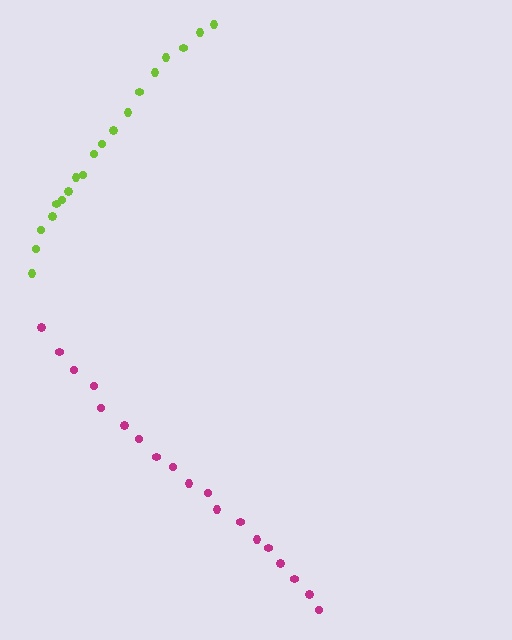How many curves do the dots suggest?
There are 2 distinct paths.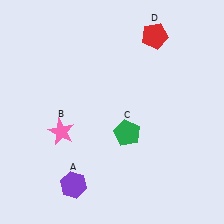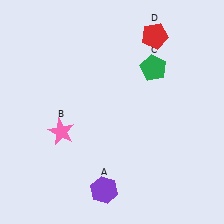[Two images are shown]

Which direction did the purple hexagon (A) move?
The purple hexagon (A) moved right.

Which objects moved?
The objects that moved are: the purple hexagon (A), the green pentagon (C).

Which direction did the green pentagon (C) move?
The green pentagon (C) moved up.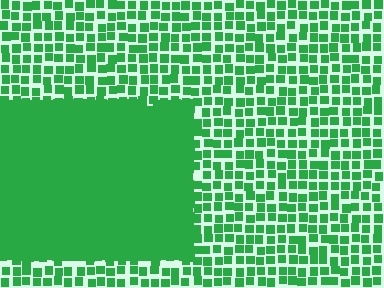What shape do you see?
I see a rectangle.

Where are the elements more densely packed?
The elements are more densely packed inside the rectangle boundary.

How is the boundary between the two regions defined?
The boundary is defined by a change in element density (approximately 2.5x ratio). All elements are the same color, size, and shape.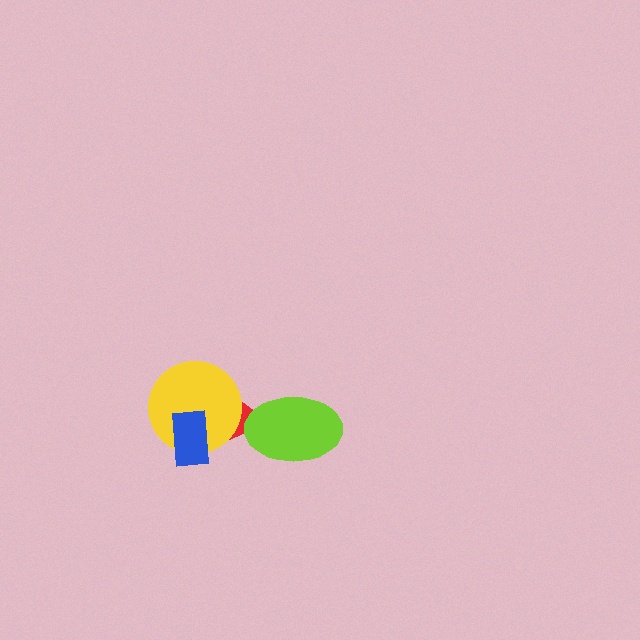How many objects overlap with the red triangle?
3 objects overlap with the red triangle.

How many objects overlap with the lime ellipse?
1 object overlaps with the lime ellipse.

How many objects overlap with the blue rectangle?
2 objects overlap with the blue rectangle.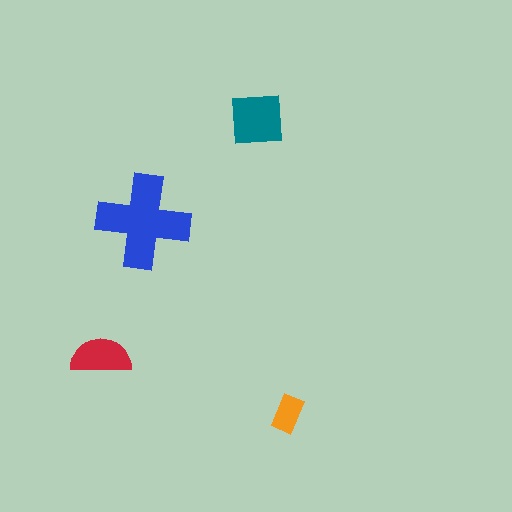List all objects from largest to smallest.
The blue cross, the teal square, the red semicircle, the orange rectangle.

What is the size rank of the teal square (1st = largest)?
2nd.